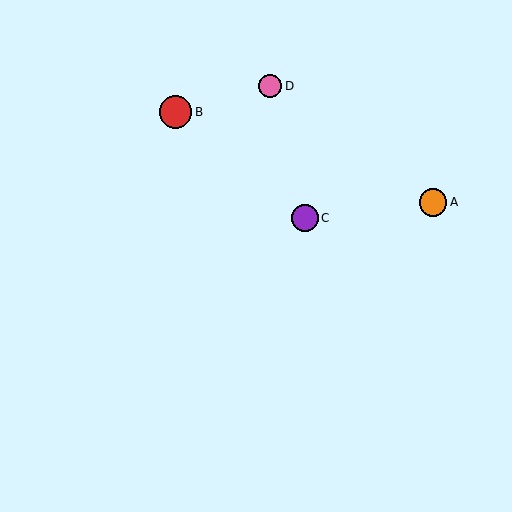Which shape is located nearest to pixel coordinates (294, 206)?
The purple circle (labeled C) at (305, 218) is nearest to that location.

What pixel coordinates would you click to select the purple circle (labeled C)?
Click at (305, 218) to select the purple circle C.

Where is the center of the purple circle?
The center of the purple circle is at (305, 218).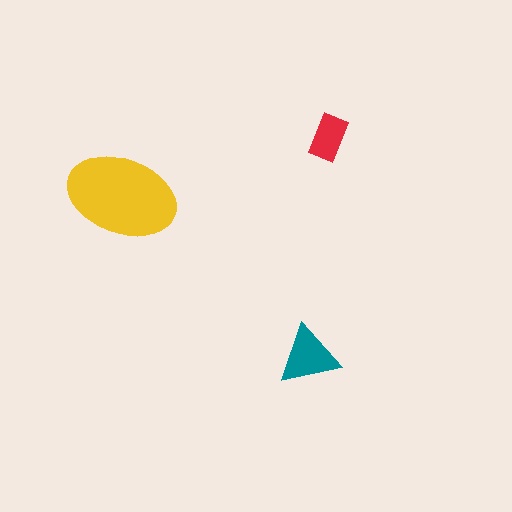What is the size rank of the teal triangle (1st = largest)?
2nd.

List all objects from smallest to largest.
The red rectangle, the teal triangle, the yellow ellipse.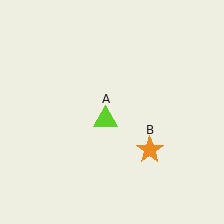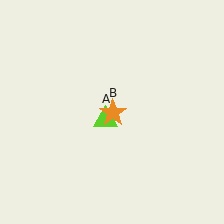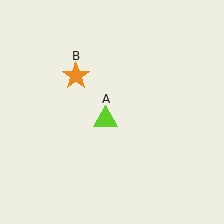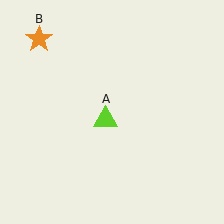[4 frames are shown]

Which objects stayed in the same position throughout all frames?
Lime triangle (object A) remained stationary.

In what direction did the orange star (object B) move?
The orange star (object B) moved up and to the left.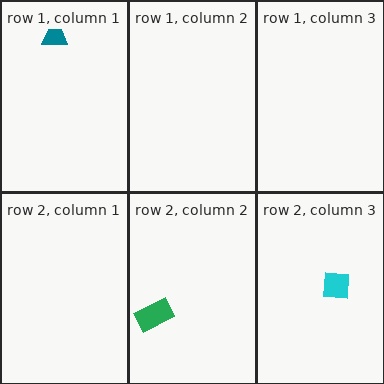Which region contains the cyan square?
The row 2, column 3 region.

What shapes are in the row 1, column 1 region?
The teal trapezoid.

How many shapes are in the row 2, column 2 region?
1.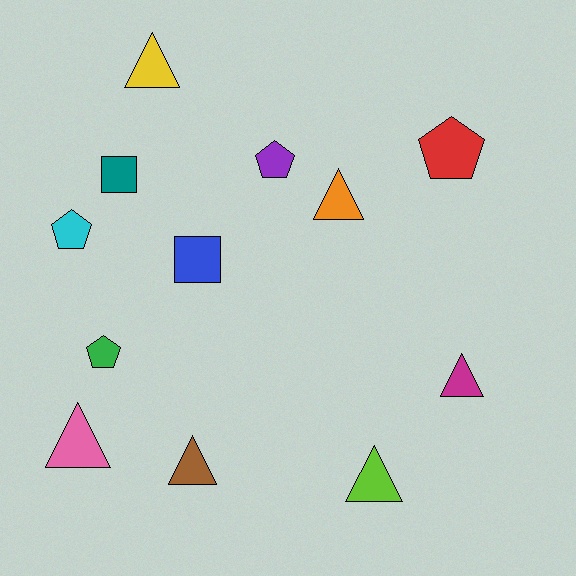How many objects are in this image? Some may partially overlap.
There are 12 objects.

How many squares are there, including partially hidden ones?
There are 2 squares.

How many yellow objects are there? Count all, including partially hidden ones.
There is 1 yellow object.